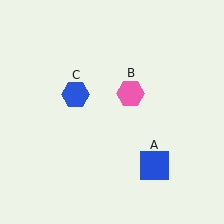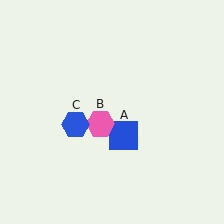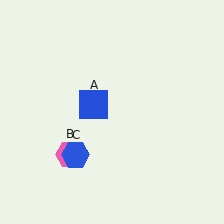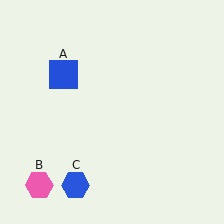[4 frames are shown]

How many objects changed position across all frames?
3 objects changed position: blue square (object A), pink hexagon (object B), blue hexagon (object C).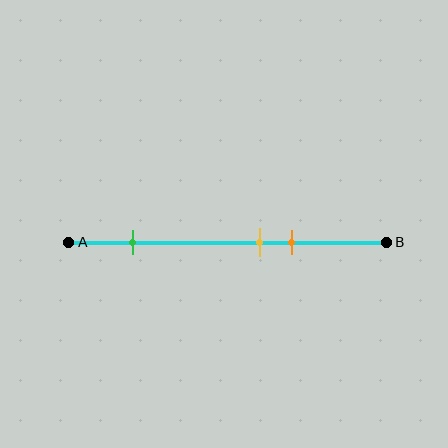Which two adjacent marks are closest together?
The yellow and orange marks are the closest adjacent pair.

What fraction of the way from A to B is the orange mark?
The orange mark is approximately 70% (0.7) of the way from A to B.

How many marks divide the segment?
There are 3 marks dividing the segment.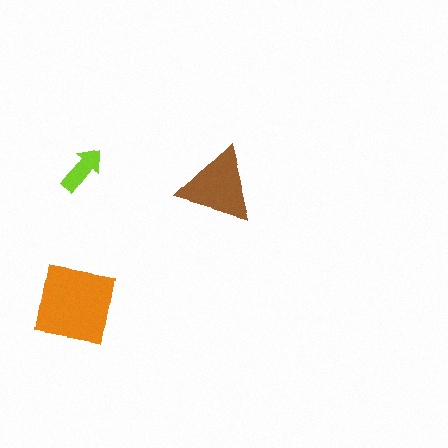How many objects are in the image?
There are 3 objects in the image.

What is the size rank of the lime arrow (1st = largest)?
3rd.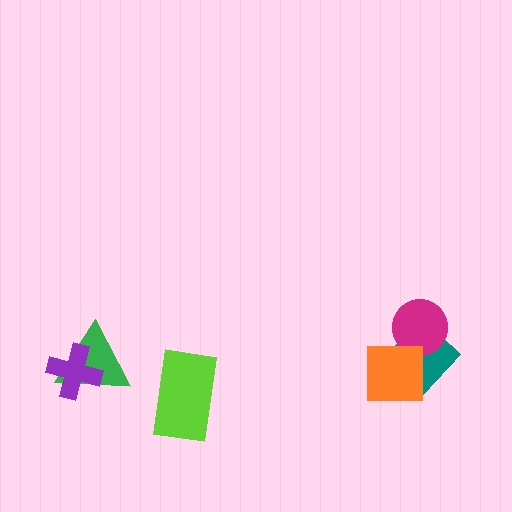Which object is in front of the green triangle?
The purple cross is in front of the green triangle.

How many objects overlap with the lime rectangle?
0 objects overlap with the lime rectangle.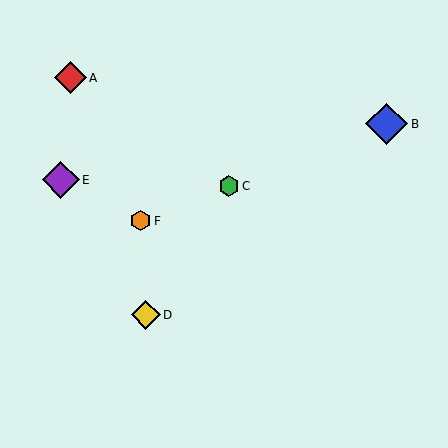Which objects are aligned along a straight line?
Objects B, C, F are aligned along a straight line.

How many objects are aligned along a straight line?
3 objects (B, C, F) are aligned along a straight line.